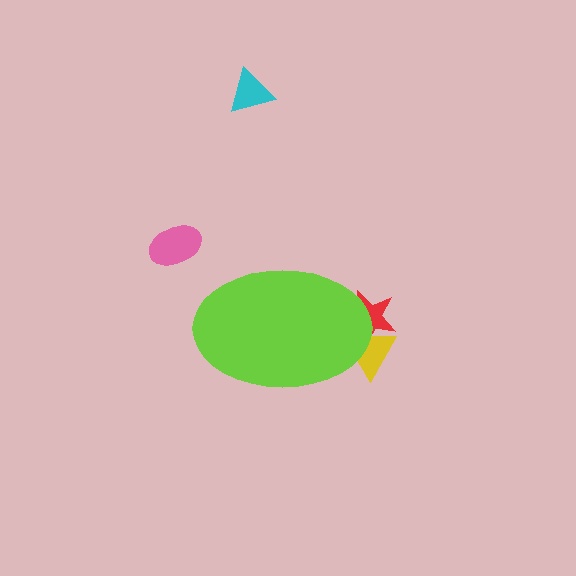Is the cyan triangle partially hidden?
No, the cyan triangle is fully visible.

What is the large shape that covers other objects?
A lime ellipse.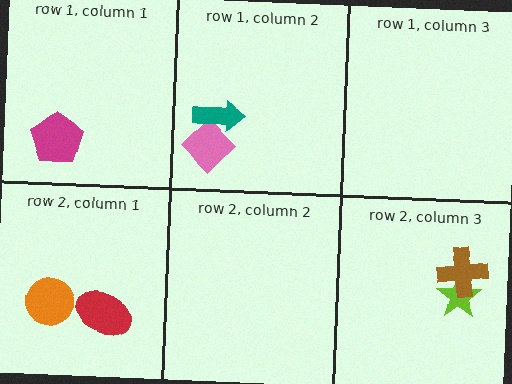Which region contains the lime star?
The row 2, column 3 region.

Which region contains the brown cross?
The row 2, column 3 region.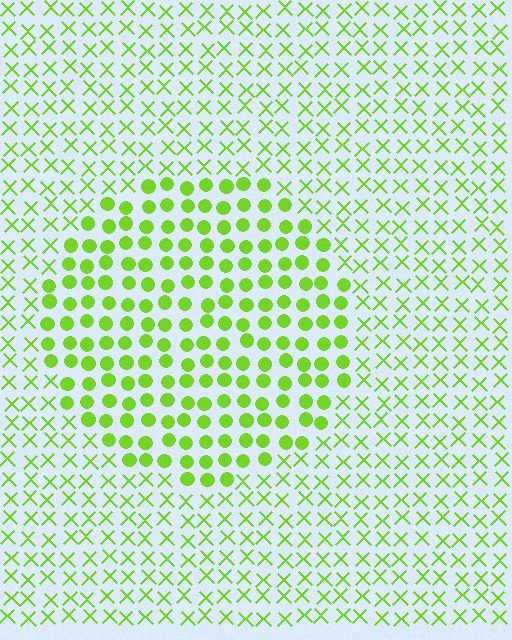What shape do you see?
I see a circle.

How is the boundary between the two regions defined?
The boundary is defined by a change in element shape: circles inside vs. X marks outside. All elements share the same color and spacing.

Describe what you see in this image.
The image is filled with small lime elements arranged in a uniform grid. A circle-shaped region contains circles, while the surrounding area contains X marks. The boundary is defined purely by the change in element shape.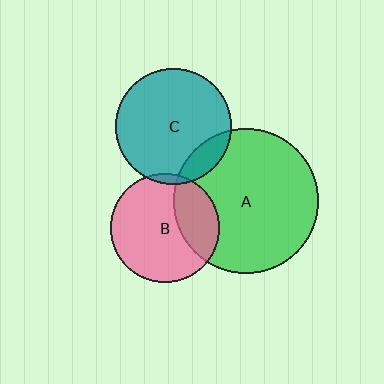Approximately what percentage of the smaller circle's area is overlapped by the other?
Approximately 15%.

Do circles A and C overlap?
Yes.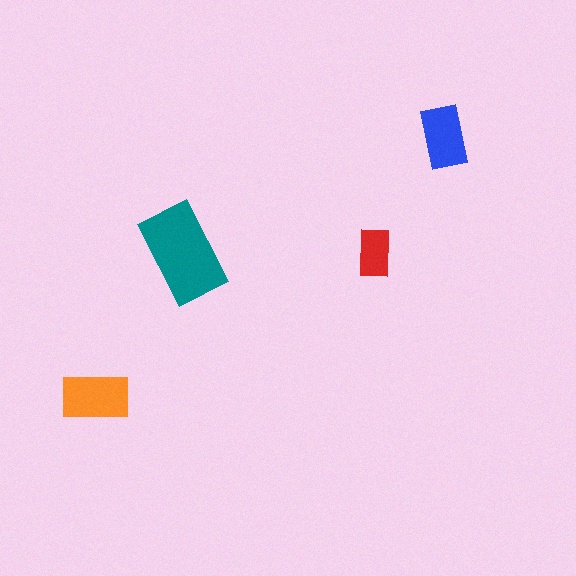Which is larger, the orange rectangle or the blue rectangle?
The orange one.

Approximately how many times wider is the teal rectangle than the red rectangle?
About 2 times wider.